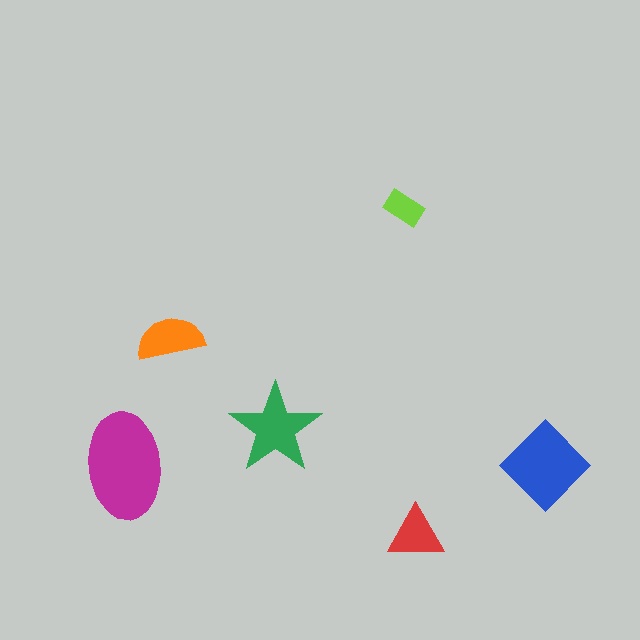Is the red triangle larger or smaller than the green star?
Smaller.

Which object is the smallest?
The lime rectangle.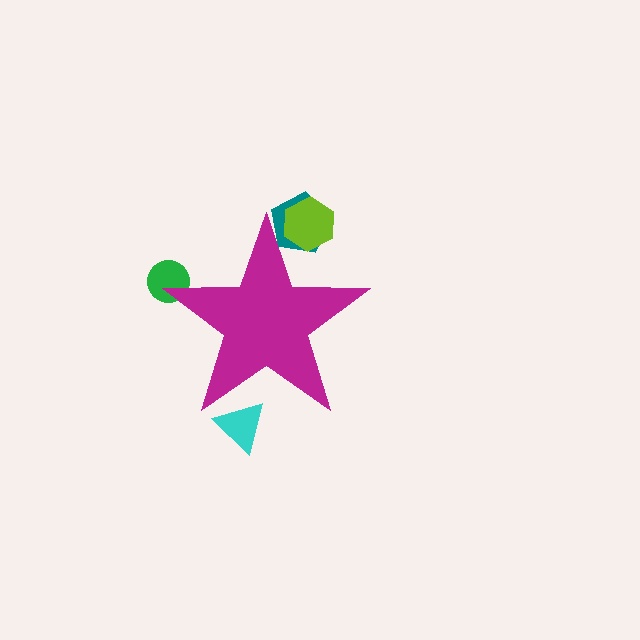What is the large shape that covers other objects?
A magenta star.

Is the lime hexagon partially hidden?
Yes, the lime hexagon is partially hidden behind the magenta star.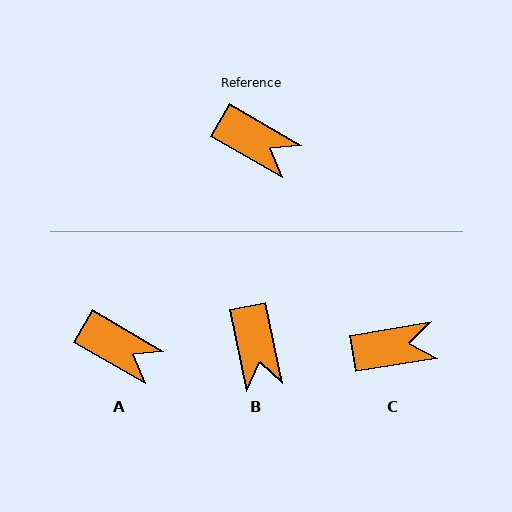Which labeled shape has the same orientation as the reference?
A.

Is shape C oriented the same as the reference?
No, it is off by about 39 degrees.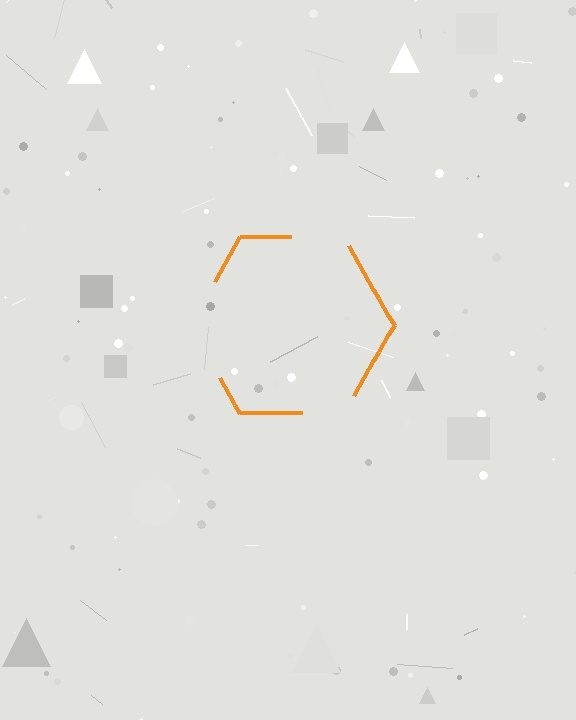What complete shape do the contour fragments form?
The contour fragments form a hexagon.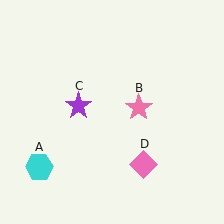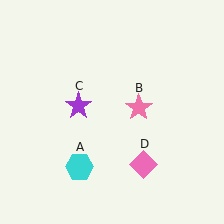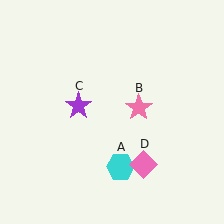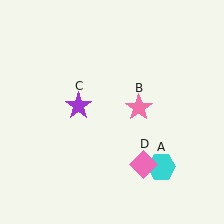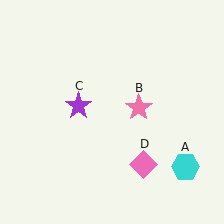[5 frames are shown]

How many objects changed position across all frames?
1 object changed position: cyan hexagon (object A).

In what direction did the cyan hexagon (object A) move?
The cyan hexagon (object A) moved right.